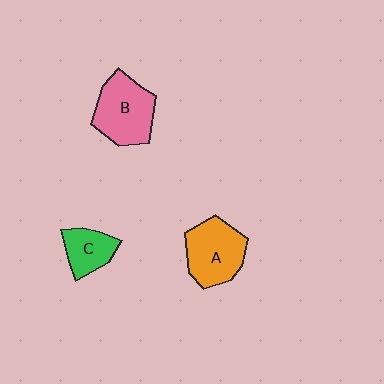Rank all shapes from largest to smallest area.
From largest to smallest: B (pink), A (orange), C (green).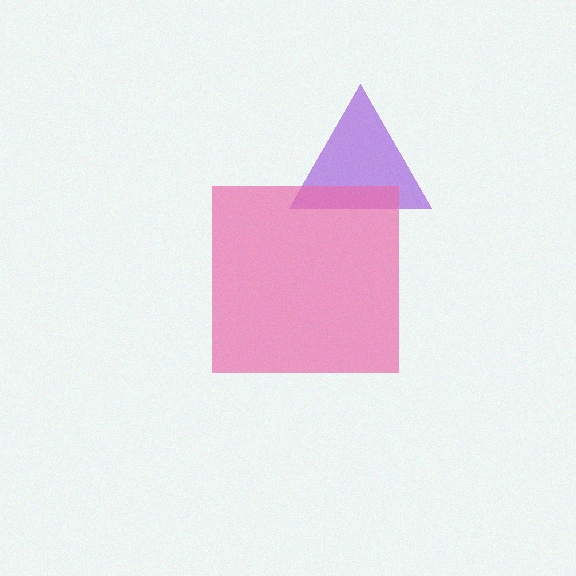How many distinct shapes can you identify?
There are 2 distinct shapes: a purple triangle, a pink square.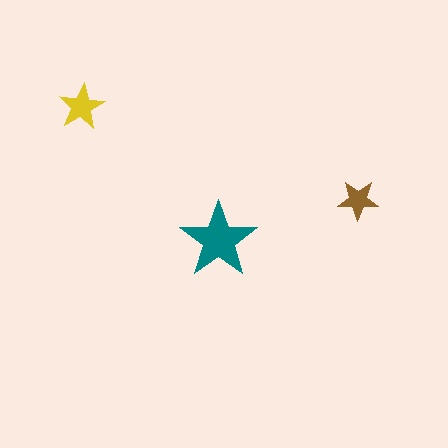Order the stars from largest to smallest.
the teal one, the yellow one, the brown one.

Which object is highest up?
The yellow star is topmost.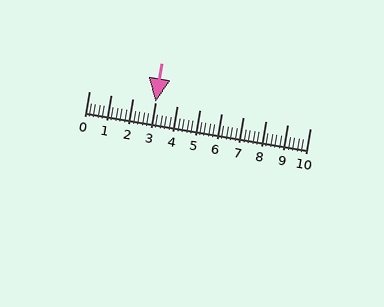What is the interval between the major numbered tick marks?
The major tick marks are spaced 1 units apart.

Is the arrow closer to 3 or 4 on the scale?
The arrow is closer to 3.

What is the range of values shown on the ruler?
The ruler shows values from 0 to 10.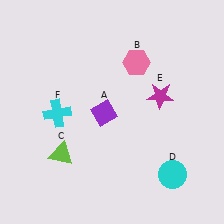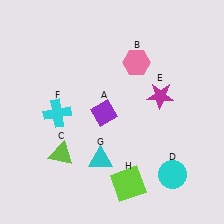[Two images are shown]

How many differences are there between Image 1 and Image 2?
There are 2 differences between the two images.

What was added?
A cyan triangle (G), a lime square (H) were added in Image 2.